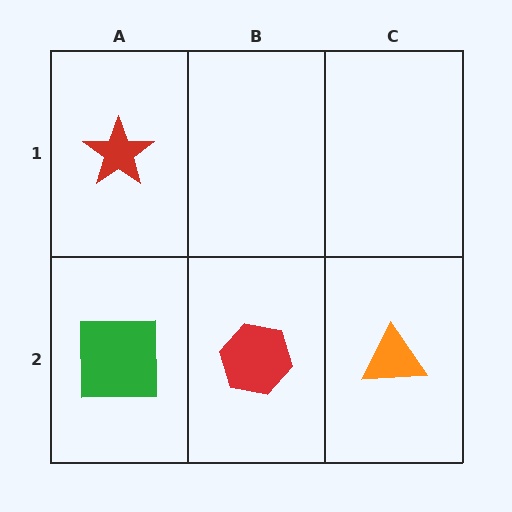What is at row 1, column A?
A red star.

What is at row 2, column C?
An orange triangle.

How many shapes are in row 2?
3 shapes.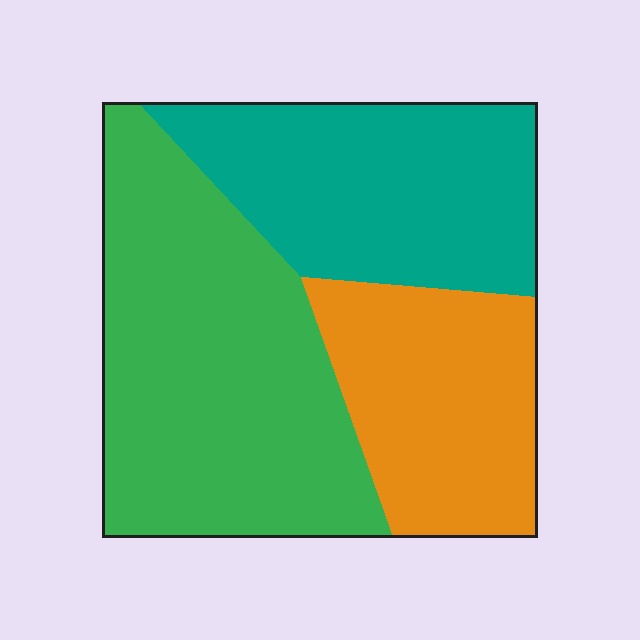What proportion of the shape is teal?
Teal takes up about one third (1/3) of the shape.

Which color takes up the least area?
Orange, at roughly 25%.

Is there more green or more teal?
Green.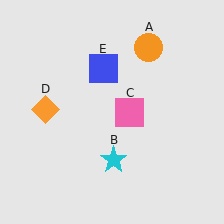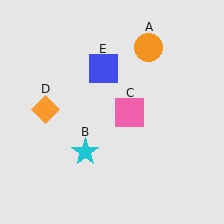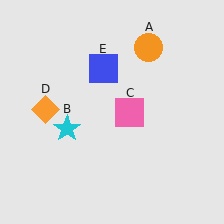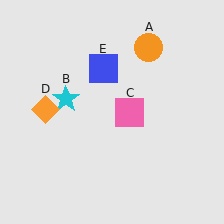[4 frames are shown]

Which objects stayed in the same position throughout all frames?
Orange circle (object A) and pink square (object C) and orange diamond (object D) and blue square (object E) remained stationary.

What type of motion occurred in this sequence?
The cyan star (object B) rotated clockwise around the center of the scene.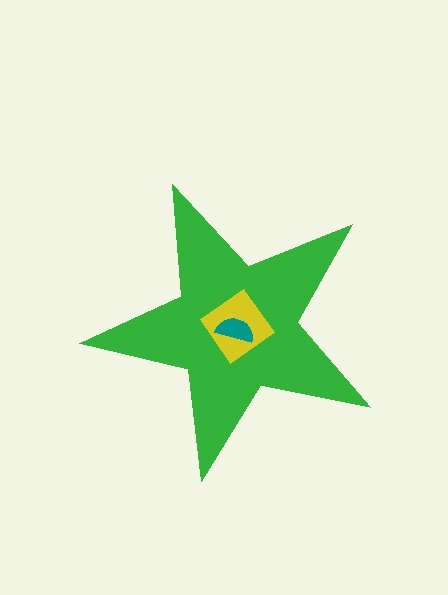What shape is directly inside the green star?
The yellow diamond.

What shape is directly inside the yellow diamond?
The teal semicircle.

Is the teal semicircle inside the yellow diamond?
Yes.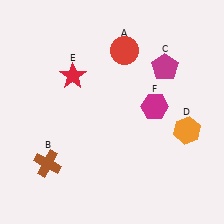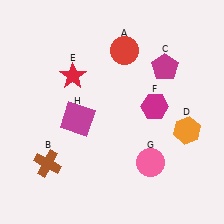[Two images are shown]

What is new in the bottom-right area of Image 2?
A pink circle (G) was added in the bottom-right area of Image 2.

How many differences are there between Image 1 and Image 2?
There are 2 differences between the two images.